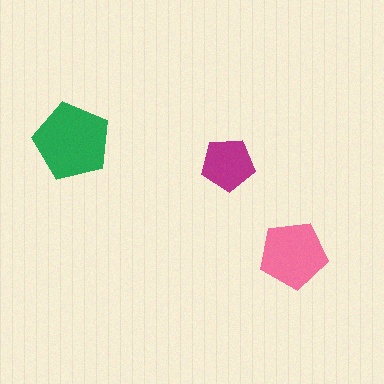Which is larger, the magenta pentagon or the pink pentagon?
The pink one.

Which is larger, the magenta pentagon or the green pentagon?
The green one.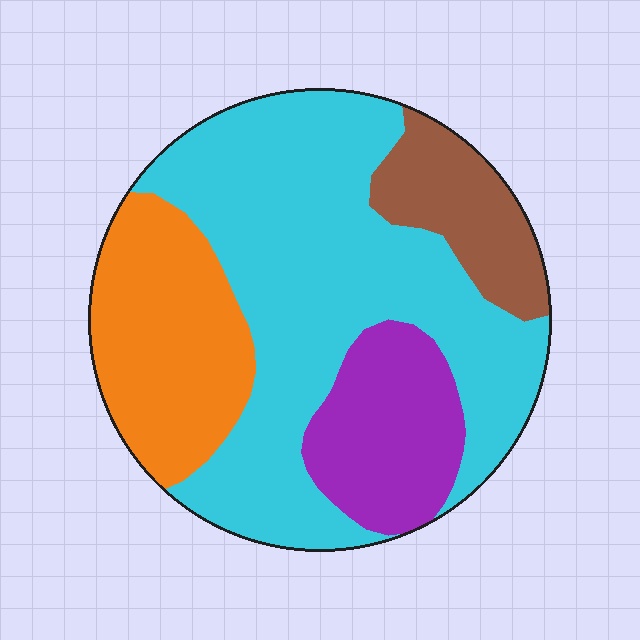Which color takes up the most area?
Cyan, at roughly 55%.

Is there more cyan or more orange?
Cyan.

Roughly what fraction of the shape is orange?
Orange covers roughly 20% of the shape.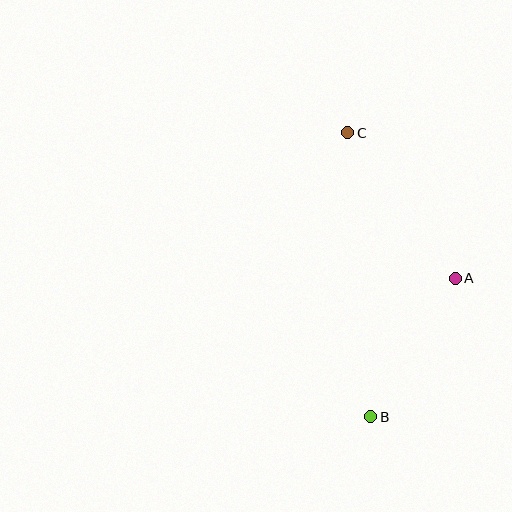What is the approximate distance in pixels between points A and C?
The distance between A and C is approximately 181 pixels.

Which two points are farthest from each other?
Points B and C are farthest from each other.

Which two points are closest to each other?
Points A and B are closest to each other.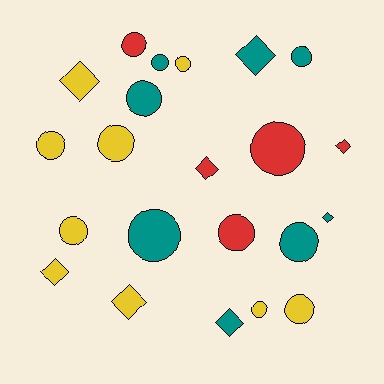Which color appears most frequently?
Yellow, with 9 objects.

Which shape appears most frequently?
Circle, with 14 objects.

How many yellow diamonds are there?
There are 3 yellow diamonds.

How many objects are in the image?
There are 22 objects.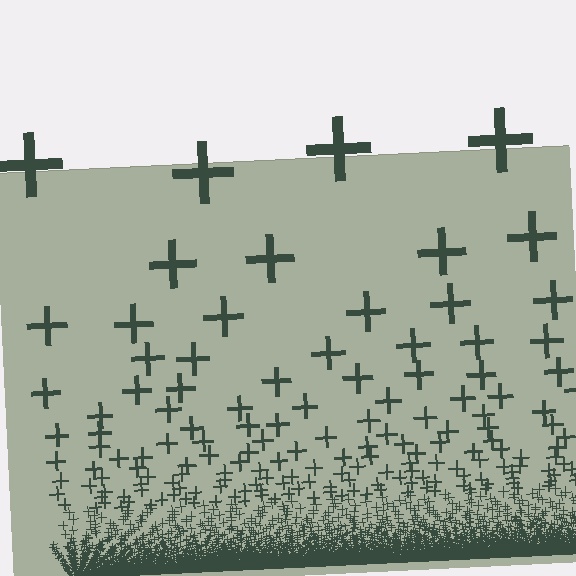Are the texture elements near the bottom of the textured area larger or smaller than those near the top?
Smaller. The gradient is inverted — elements near the bottom are smaller and denser.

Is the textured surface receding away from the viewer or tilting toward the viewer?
The surface appears to tilt toward the viewer. Texture elements get larger and sparser toward the top.